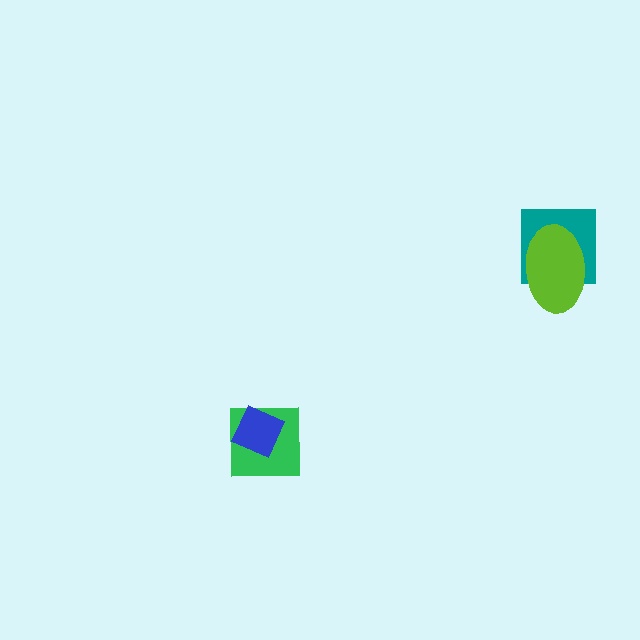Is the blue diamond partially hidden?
No, no other shape covers it.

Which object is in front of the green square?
The blue diamond is in front of the green square.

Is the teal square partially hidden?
Yes, it is partially covered by another shape.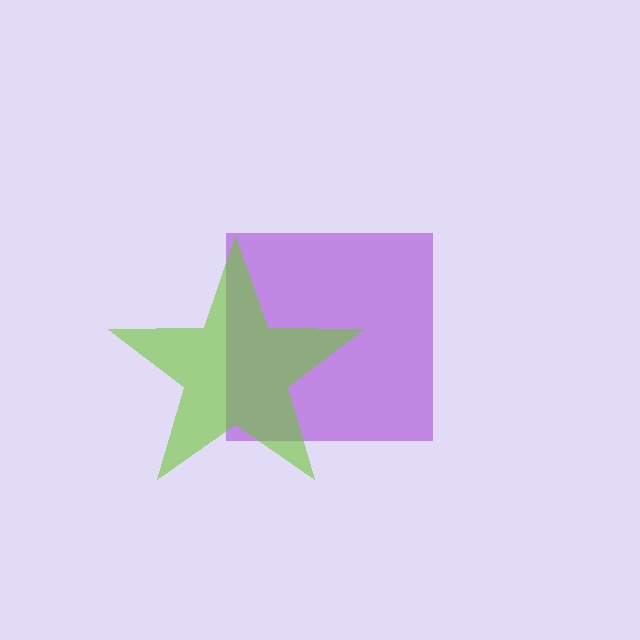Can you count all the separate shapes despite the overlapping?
Yes, there are 2 separate shapes.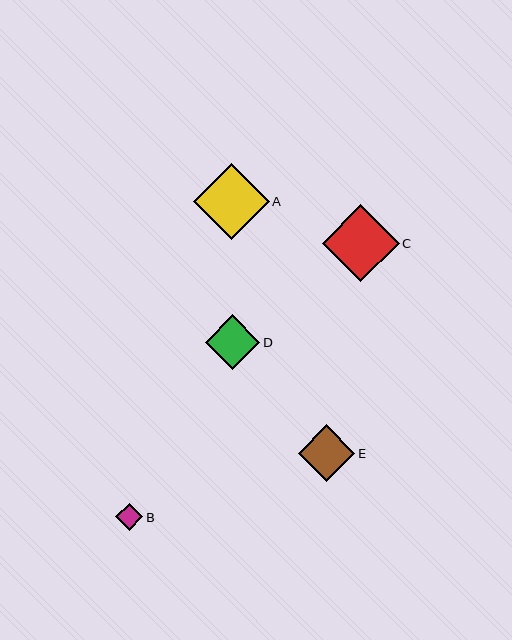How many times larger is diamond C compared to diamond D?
Diamond C is approximately 1.4 times the size of diamond D.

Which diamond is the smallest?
Diamond B is the smallest with a size of approximately 27 pixels.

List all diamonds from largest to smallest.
From largest to smallest: C, A, E, D, B.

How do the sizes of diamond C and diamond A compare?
Diamond C and diamond A are approximately the same size.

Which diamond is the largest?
Diamond C is the largest with a size of approximately 77 pixels.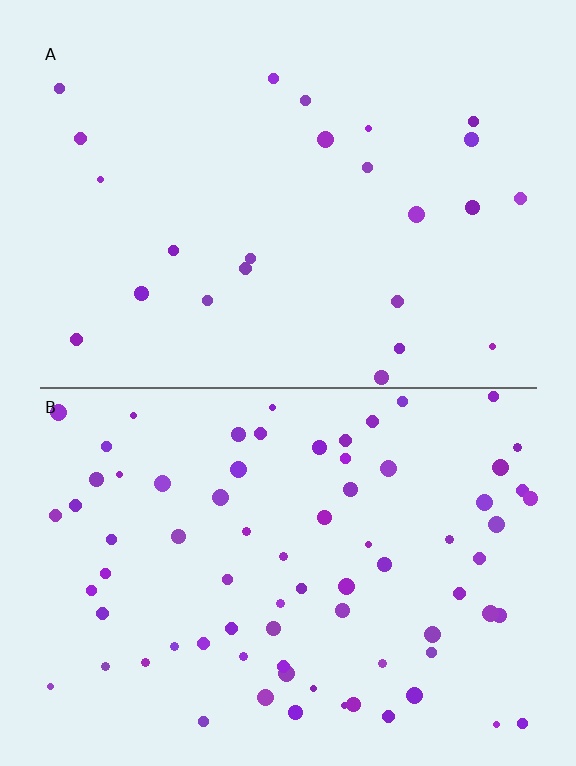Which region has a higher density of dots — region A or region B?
B (the bottom).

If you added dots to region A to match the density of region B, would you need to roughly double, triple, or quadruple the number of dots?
Approximately triple.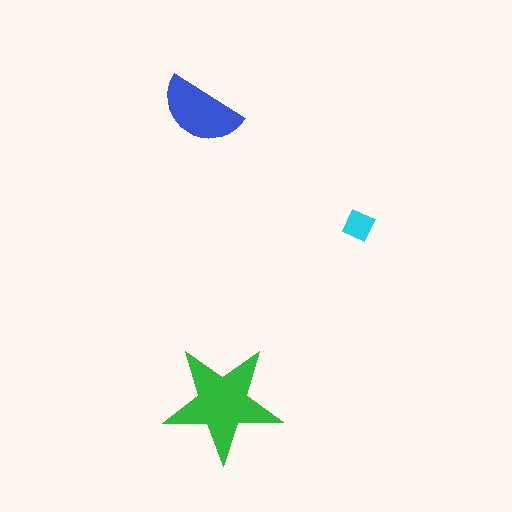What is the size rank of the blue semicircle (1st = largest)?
2nd.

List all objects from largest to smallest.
The green star, the blue semicircle, the cyan diamond.